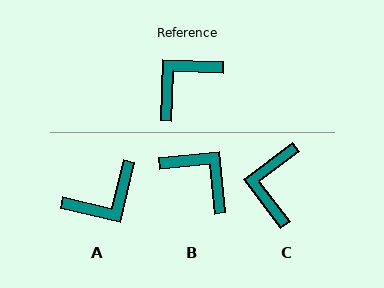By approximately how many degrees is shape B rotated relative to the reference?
Approximately 82 degrees clockwise.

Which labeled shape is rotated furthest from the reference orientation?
A, about 169 degrees away.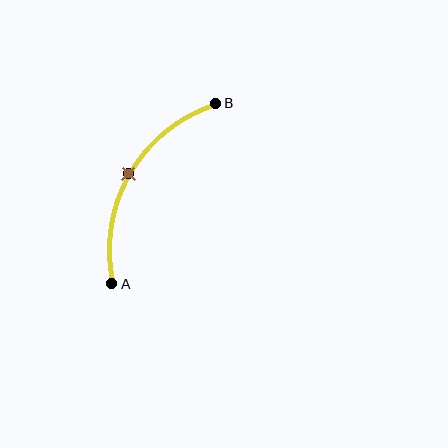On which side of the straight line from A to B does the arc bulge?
The arc bulges to the left of the straight line connecting A and B.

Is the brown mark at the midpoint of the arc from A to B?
Yes. The brown mark lies on the arc at equal arc-length from both A and B — it is the arc midpoint.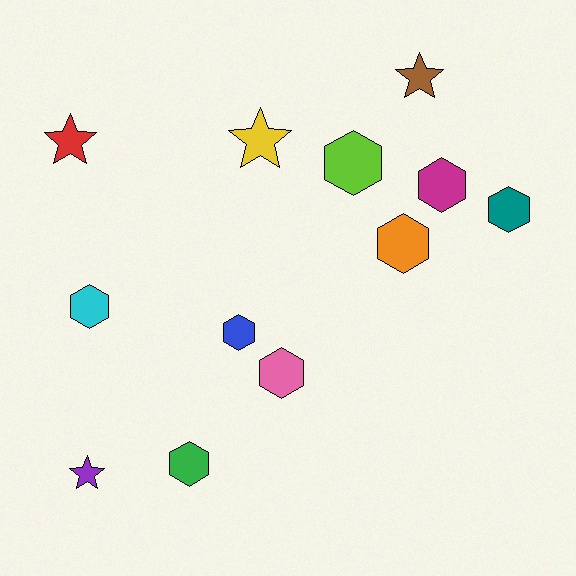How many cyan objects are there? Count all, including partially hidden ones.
There is 1 cyan object.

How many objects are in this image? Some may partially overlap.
There are 12 objects.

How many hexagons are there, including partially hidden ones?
There are 8 hexagons.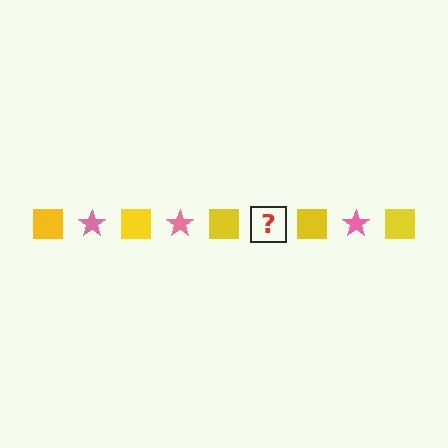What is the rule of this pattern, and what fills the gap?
The rule is that the pattern alternates between yellow square and pink star. The gap should be filled with a pink star.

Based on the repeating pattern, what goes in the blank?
The blank should be a pink star.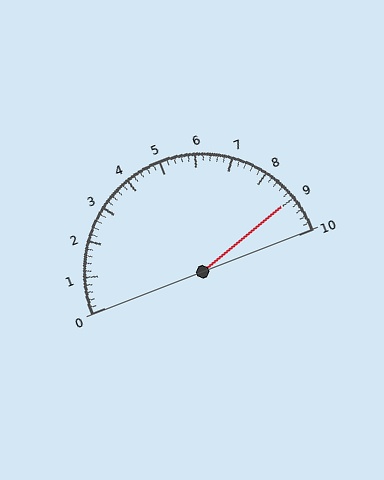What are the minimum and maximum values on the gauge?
The gauge ranges from 0 to 10.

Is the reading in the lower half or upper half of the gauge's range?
The reading is in the upper half of the range (0 to 10).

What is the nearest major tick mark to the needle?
The nearest major tick mark is 9.